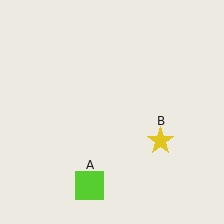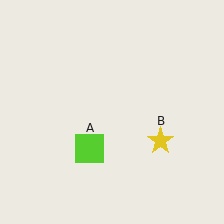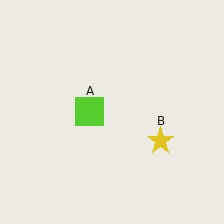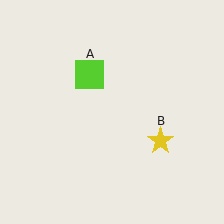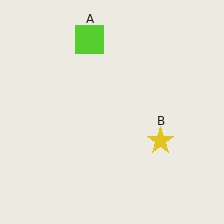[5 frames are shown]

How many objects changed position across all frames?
1 object changed position: lime square (object A).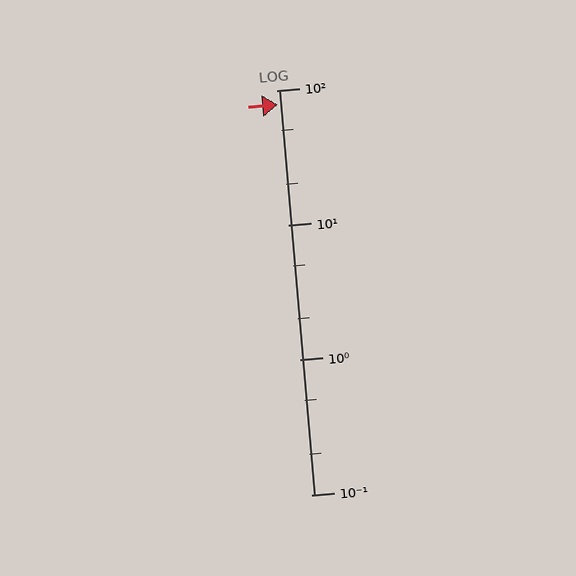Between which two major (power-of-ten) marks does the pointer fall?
The pointer is between 10 and 100.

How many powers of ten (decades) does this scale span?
The scale spans 3 decades, from 0.1 to 100.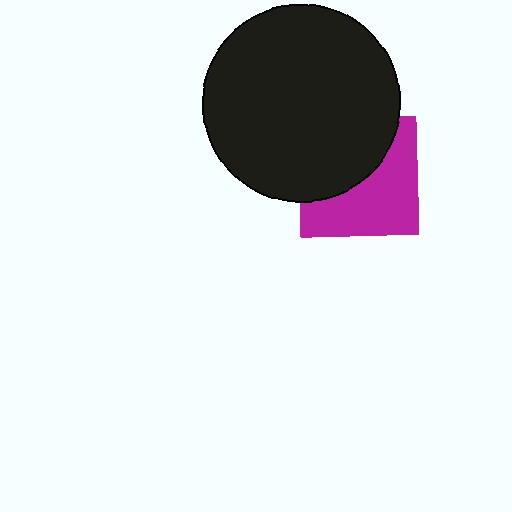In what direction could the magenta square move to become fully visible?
The magenta square could move down. That would shift it out from behind the black circle entirely.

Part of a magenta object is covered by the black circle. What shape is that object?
It is a square.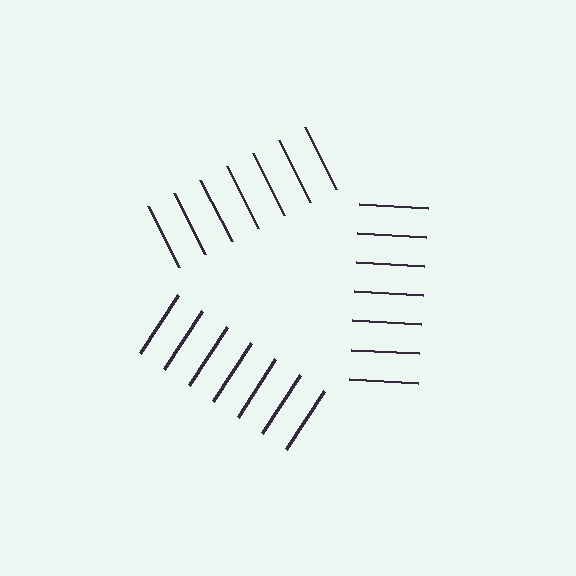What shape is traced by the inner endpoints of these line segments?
An illusory triangle — the line segments terminate on its edges but no continuous stroke is drawn.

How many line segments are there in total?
21 — 7 along each of the 3 edges.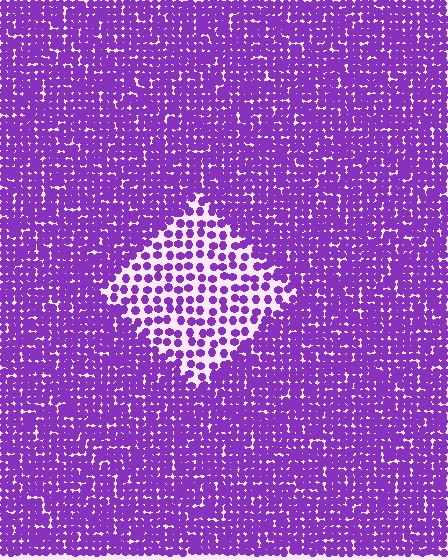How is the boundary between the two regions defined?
The boundary is defined by a change in element density (approximately 2.3x ratio). All elements are the same color, size, and shape.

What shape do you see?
I see a diamond.